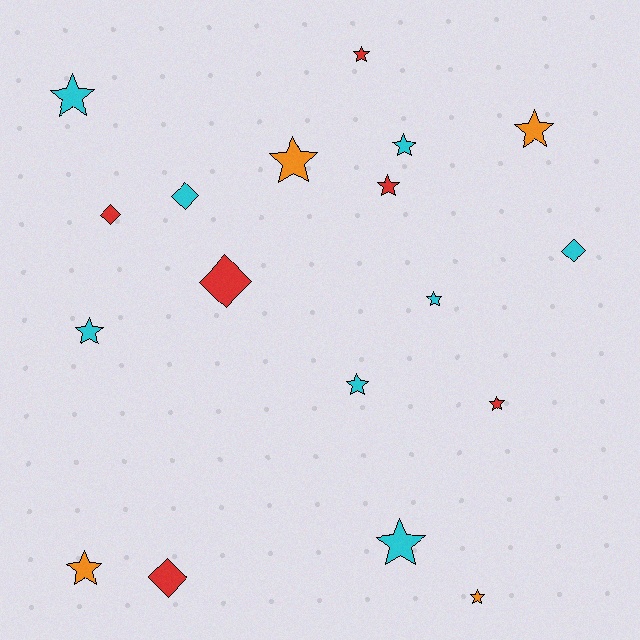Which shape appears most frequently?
Star, with 13 objects.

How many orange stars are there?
There are 4 orange stars.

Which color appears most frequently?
Cyan, with 8 objects.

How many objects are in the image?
There are 18 objects.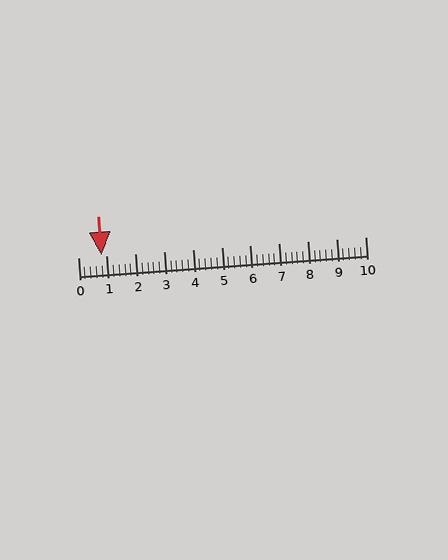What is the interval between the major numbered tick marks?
The major tick marks are spaced 1 units apart.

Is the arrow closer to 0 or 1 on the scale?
The arrow is closer to 1.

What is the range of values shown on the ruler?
The ruler shows values from 0 to 10.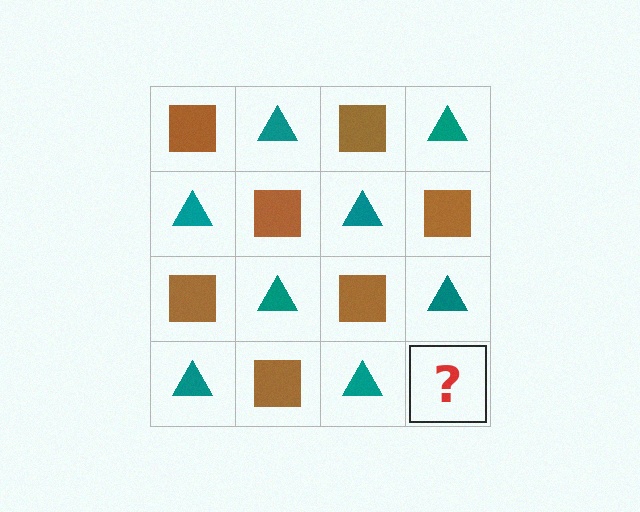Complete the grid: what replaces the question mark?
The question mark should be replaced with a brown square.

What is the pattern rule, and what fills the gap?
The rule is that it alternates brown square and teal triangle in a checkerboard pattern. The gap should be filled with a brown square.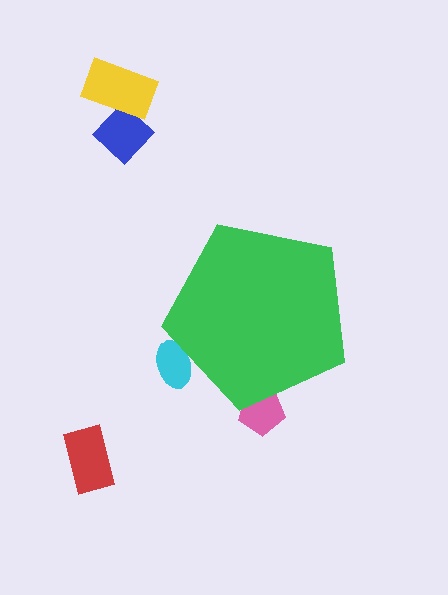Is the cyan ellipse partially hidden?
Yes, the cyan ellipse is partially hidden behind the green pentagon.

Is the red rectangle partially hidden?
No, the red rectangle is fully visible.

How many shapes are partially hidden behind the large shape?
2 shapes are partially hidden.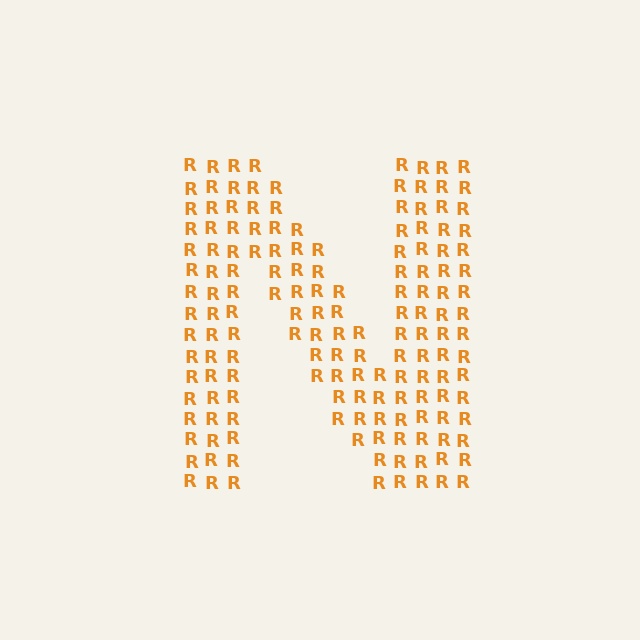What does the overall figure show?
The overall figure shows the letter N.